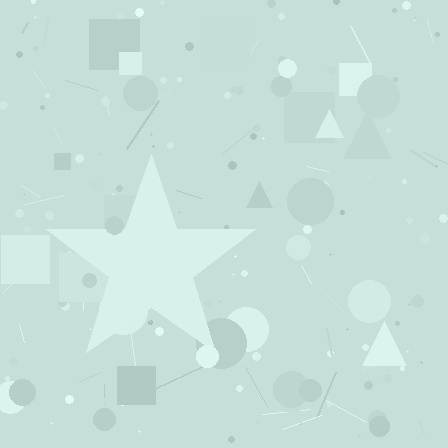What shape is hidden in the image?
A star is hidden in the image.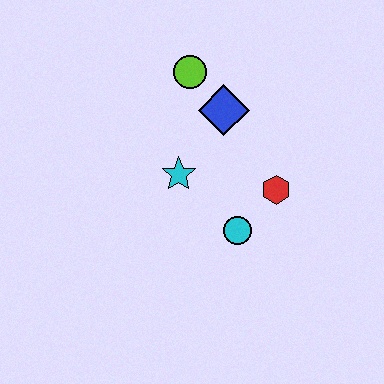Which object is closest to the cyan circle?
The red hexagon is closest to the cyan circle.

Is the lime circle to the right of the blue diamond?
No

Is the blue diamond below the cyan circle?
No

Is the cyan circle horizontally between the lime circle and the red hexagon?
Yes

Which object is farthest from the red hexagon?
The lime circle is farthest from the red hexagon.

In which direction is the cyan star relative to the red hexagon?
The cyan star is to the left of the red hexagon.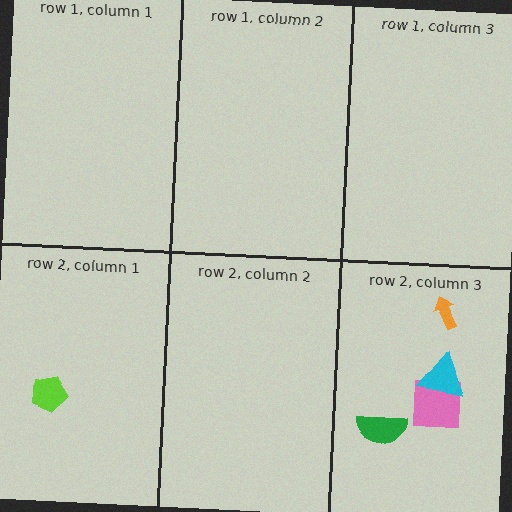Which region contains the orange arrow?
The row 2, column 3 region.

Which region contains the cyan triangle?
The row 2, column 3 region.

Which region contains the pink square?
The row 2, column 3 region.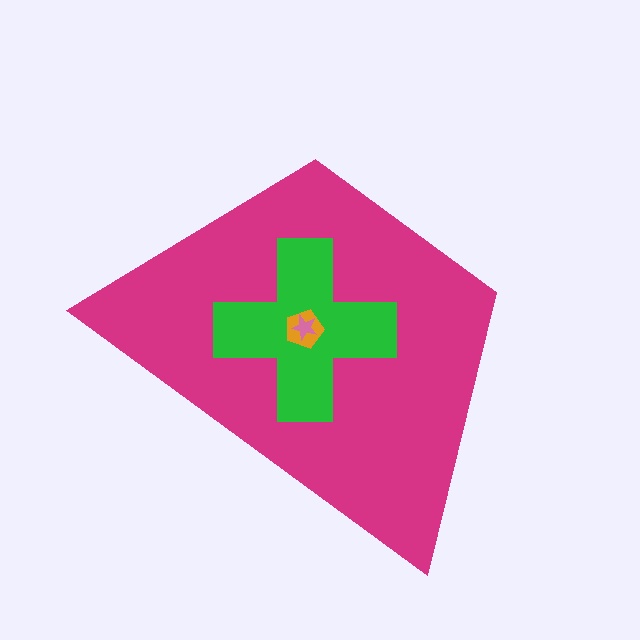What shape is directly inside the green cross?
The orange pentagon.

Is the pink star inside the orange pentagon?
Yes.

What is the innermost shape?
The pink star.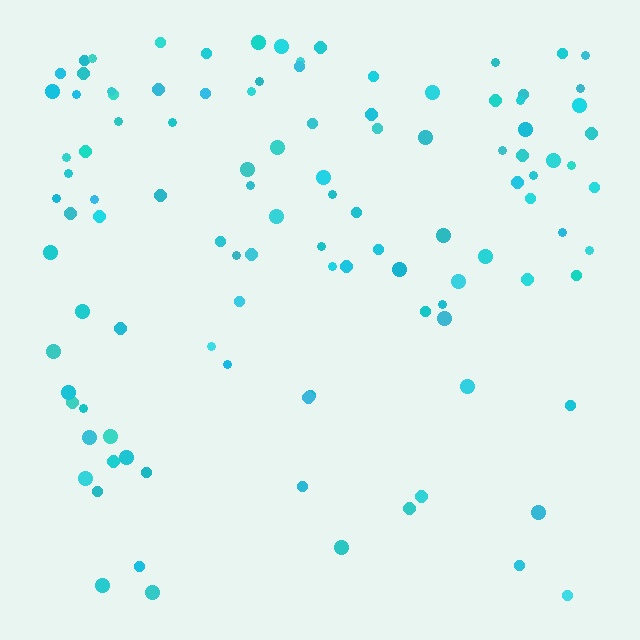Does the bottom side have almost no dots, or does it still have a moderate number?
Still a moderate number, just noticeably fewer than the top.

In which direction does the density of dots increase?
From bottom to top, with the top side densest.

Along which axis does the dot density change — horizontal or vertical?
Vertical.